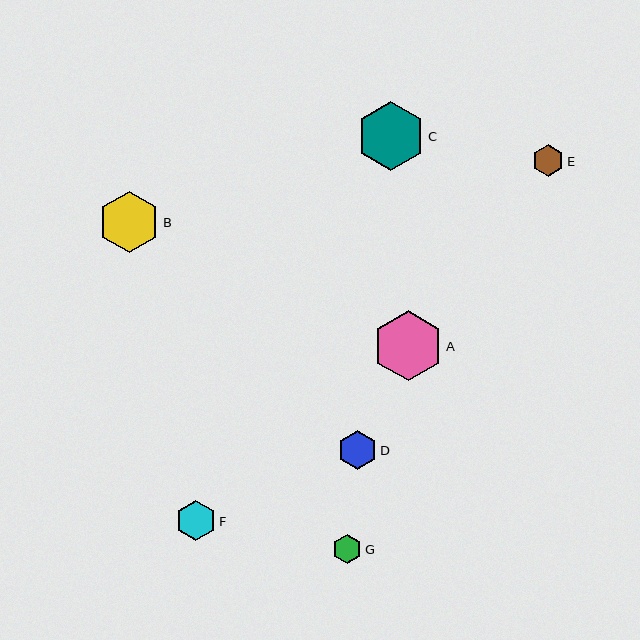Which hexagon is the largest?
Hexagon A is the largest with a size of approximately 70 pixels.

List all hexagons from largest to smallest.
From largest to smallest: A, C, B, F, D, E, G.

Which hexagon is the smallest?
Hexagon G is the smallest with a size of approximately 29 pixels.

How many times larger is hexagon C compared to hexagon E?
Hexagon C is approximately 2.2 times the size of hexagon E.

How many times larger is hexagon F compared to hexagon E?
Hexagon F is approximately 1.3 times the size of hexagon E.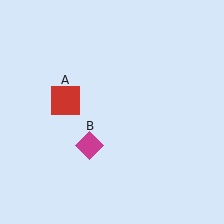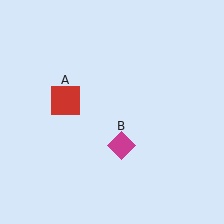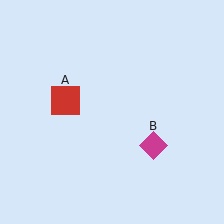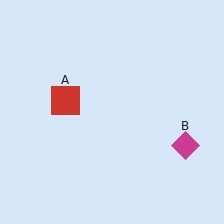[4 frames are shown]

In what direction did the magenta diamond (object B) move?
The magenta diamond (object B) moved right.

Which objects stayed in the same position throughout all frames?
Red square (object A) remained stationary.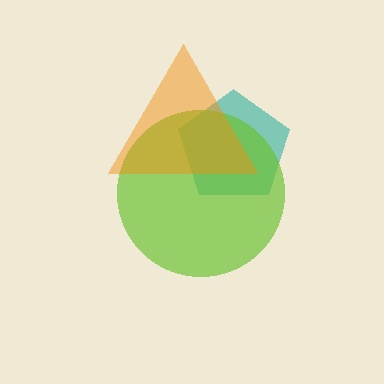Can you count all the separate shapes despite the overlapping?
Yes, there are 3 separate shapes.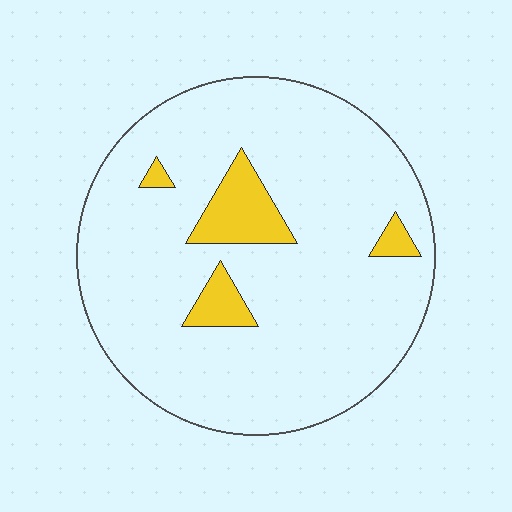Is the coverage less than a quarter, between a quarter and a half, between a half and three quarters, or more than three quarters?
Less than a quarter.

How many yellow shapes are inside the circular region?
4.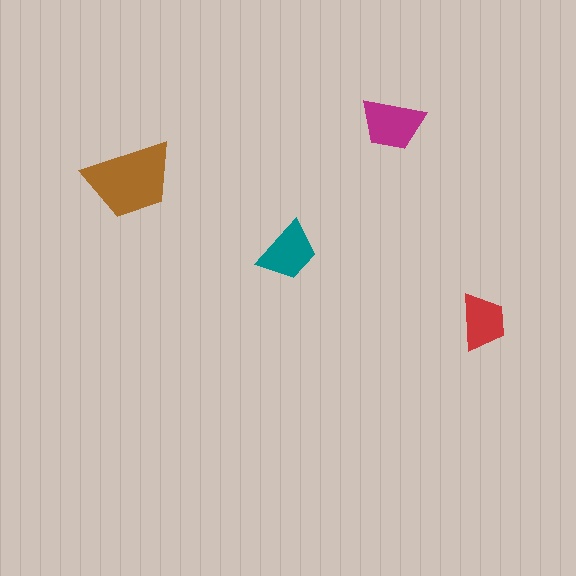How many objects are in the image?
There are 4 objects in the image.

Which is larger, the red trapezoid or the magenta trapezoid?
The magenta one.